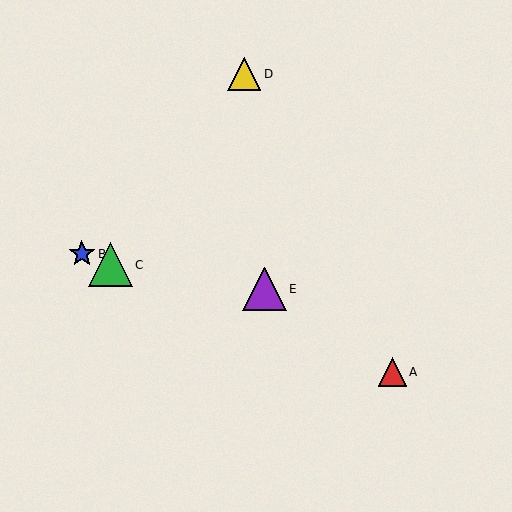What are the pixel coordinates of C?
Object C is at (110, 265).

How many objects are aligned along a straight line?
3 objects (A, B, C) are aligned along a straight line.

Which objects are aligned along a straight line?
Objects A, B, C are aligned along a straight line.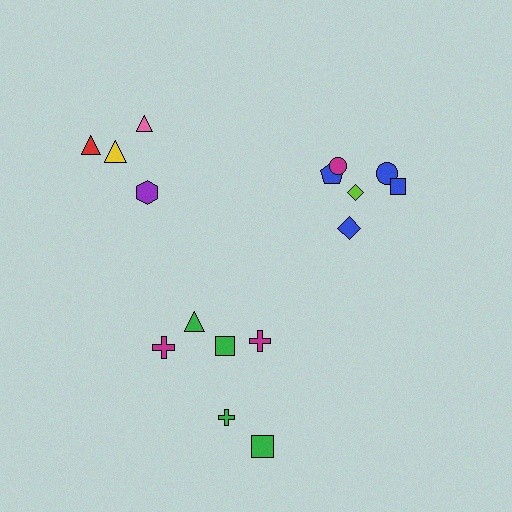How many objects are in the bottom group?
There are 6 objects.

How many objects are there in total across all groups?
There are 16 objects.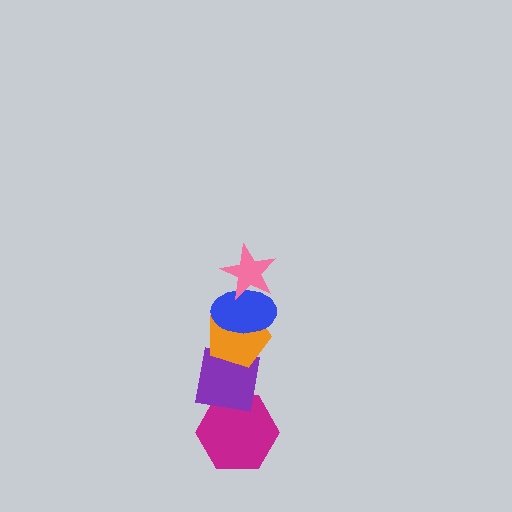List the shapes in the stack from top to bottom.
From top to bottom: the pink star, the blue ellipse, the orange pentagon, the purple square, the magenta hexagon.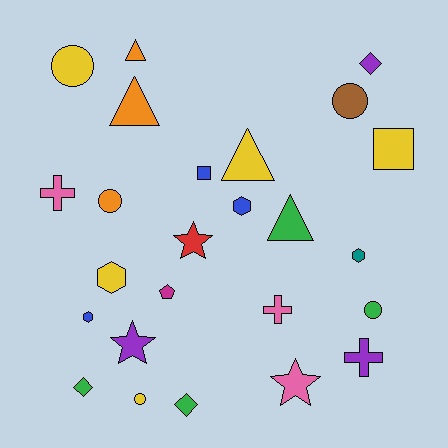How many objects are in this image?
There are 25 objects.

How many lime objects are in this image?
There are no lime objects.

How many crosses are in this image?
There are 3 crosses.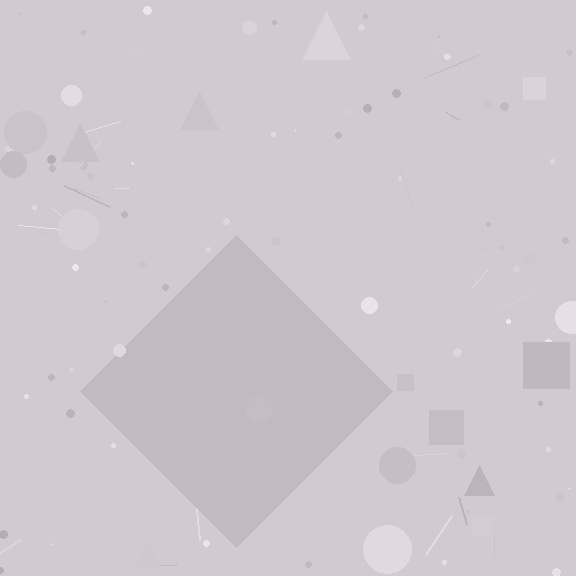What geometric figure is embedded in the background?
A diamond is embedded in the background.